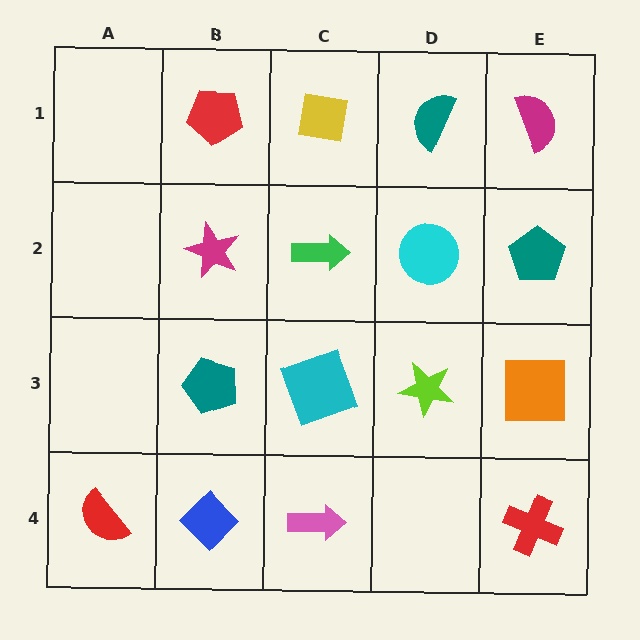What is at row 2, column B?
A magenta star.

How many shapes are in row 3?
4 shapes.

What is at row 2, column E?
A teal pentagon.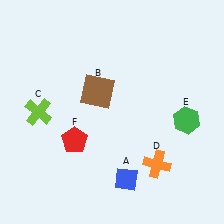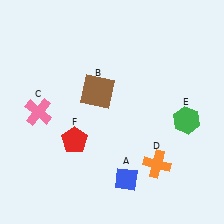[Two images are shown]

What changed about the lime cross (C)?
In Image 1, C is lime. In Image 2, it changed to pink.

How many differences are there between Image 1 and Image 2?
There is 1 difference between the two images.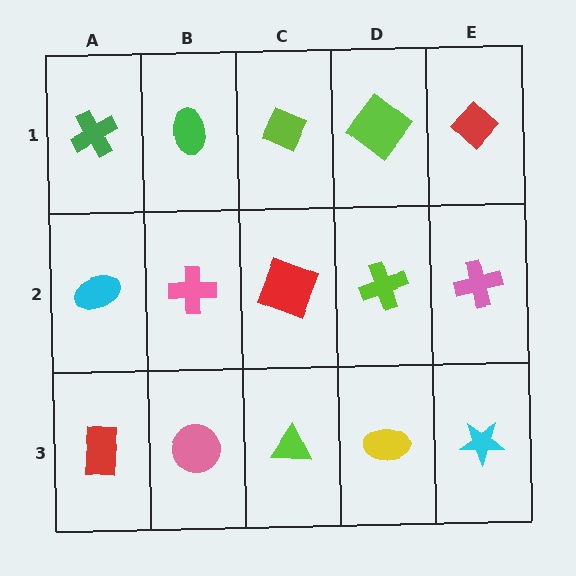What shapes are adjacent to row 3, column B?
A pink cross (row 2, column B), a red rectangle (row 3, column A), a lime triangle (row 3, column C).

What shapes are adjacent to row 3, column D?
A lime cross (row 2, column D), a lime triangle (row 3, column C), a cyan star (row 3, column E).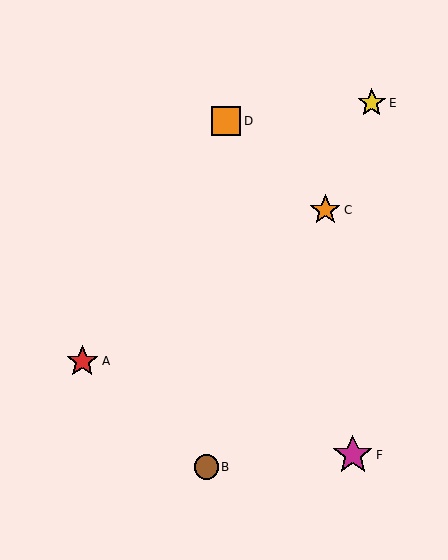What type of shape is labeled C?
Shape C is an orange star.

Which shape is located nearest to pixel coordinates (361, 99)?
The yellow star (labeled E) at (372, 103) is nearest to that location.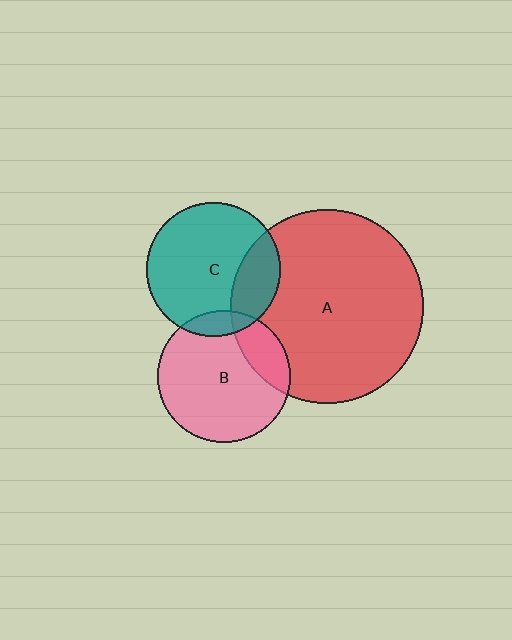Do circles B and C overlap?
Yes.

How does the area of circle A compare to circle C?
Approximately 2.1 times.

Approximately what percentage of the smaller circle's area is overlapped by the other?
Approximately 10%.